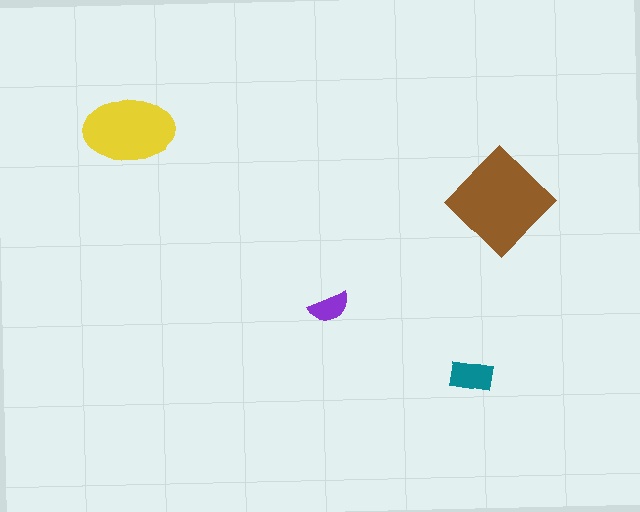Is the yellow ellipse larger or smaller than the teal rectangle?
Larger.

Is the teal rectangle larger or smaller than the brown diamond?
Smaller.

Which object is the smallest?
The purple semicircle.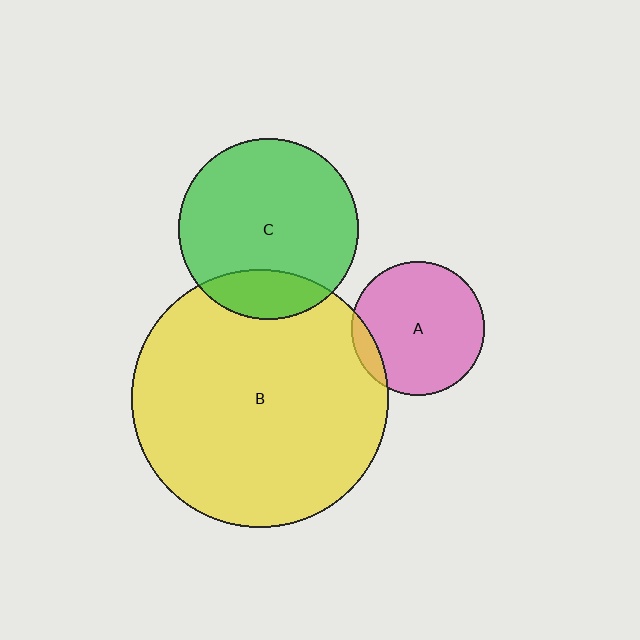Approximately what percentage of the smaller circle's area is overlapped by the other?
Approximately 10%.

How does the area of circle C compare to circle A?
Approximately 1.8 times.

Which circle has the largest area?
Circle B (yellow).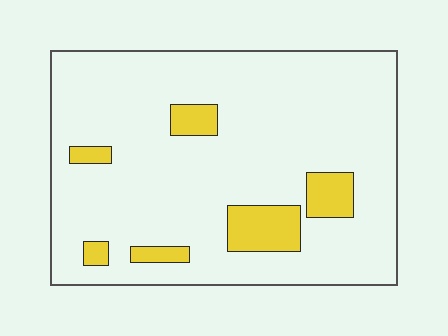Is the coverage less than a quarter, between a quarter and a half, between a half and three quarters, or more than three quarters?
Less than a quarter.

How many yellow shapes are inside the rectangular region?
6.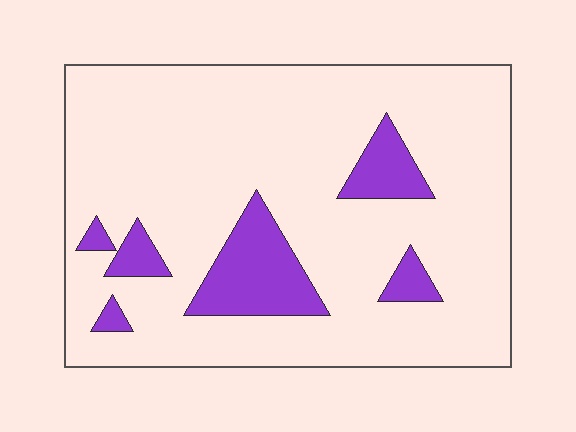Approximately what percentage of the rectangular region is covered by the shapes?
Approximately 15%.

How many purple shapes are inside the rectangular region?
6.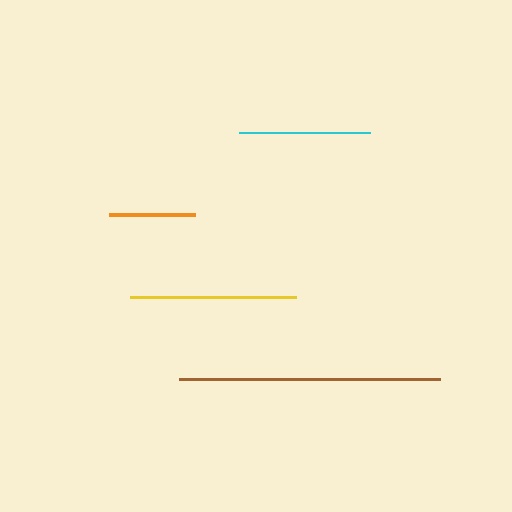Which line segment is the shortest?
The orange line is the shortest at approximately 86 pixels.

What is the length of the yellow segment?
The yellow segment is approximately 166 pixels long.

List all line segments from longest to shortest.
From longest to shortest: brown, yellow, cyan, orange.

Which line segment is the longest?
The brown line is the longest at approximately 261 pixels.